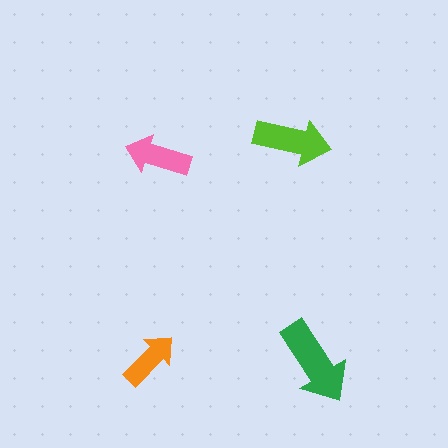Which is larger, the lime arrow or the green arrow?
The green one.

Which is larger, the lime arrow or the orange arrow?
The lime one.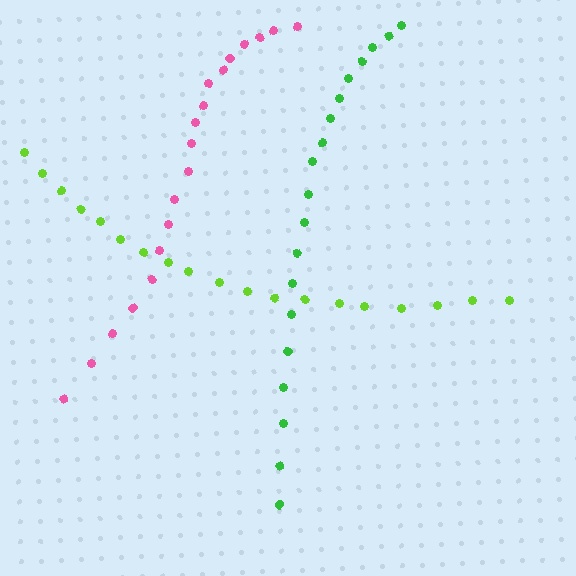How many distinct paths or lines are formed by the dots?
There are 3 distinct paths.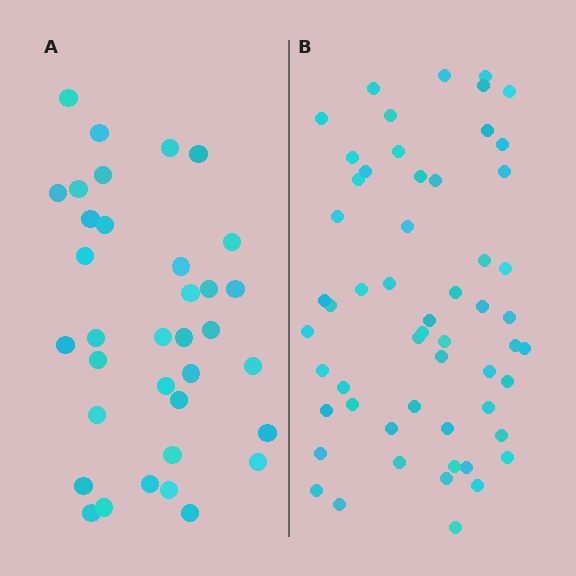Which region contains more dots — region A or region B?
Region B (the right region) has more dots.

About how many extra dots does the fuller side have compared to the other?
Region B has approximately 20 more dots than region A.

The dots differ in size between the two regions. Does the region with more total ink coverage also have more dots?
No. Region A has more total ink coverage because its dots are larger, but region B actually contains more individual dots. Total area can be misleading — the number of items is what matters here.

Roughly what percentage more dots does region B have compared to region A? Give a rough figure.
About 60% more.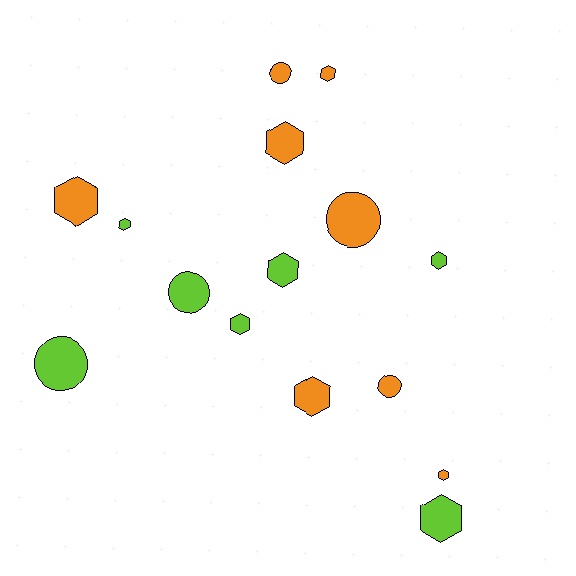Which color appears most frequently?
Orange, with 8 objects.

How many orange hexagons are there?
There are 5 orange hexagons.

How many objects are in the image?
There are 15 objects.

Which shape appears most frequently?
Hexagon, with 10 objects.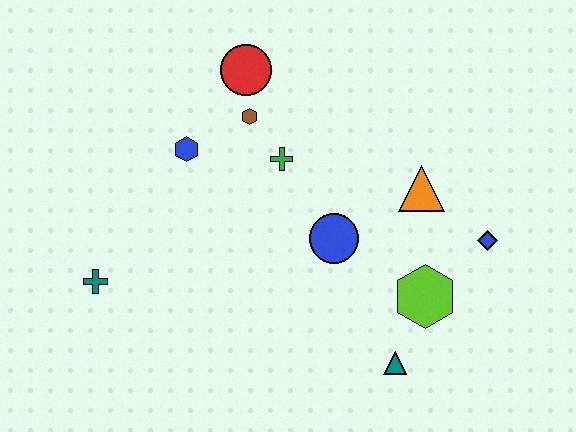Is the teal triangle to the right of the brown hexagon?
Yes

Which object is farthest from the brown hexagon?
The teal triangle is farthest from the brown hexagon.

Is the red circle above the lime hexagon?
Yes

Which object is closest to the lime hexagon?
The teal triangle is closest to the lime hexagon.